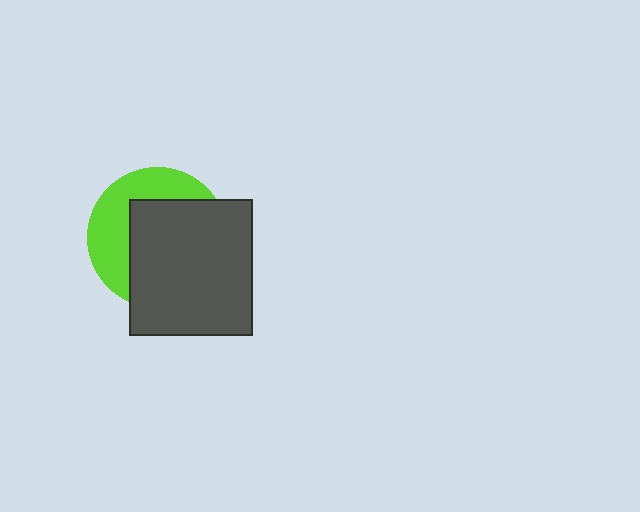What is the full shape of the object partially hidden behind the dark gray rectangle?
The partially hidden object is a lime circle.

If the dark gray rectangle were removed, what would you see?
You would see the complete lime circle.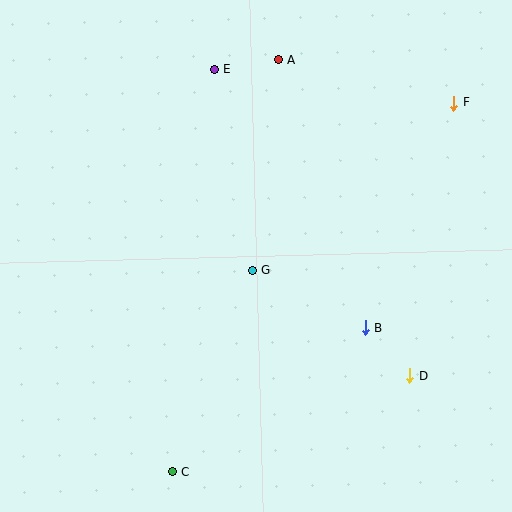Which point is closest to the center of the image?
Point G at (252, 270) is closest to the center.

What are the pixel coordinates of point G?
Point G is at (252, 270).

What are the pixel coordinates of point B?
Point B is at (365, 328).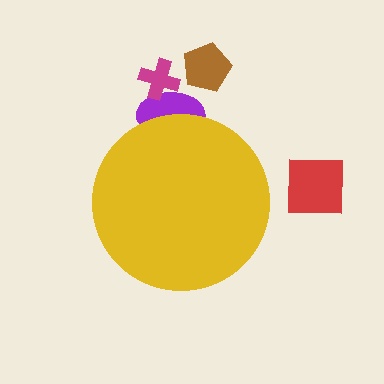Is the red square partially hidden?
No, the red square is fully visible.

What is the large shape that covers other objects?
A yellow circle.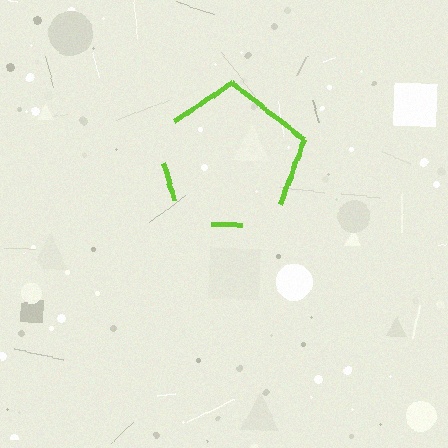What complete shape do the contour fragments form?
The contour fragments form a pentagon.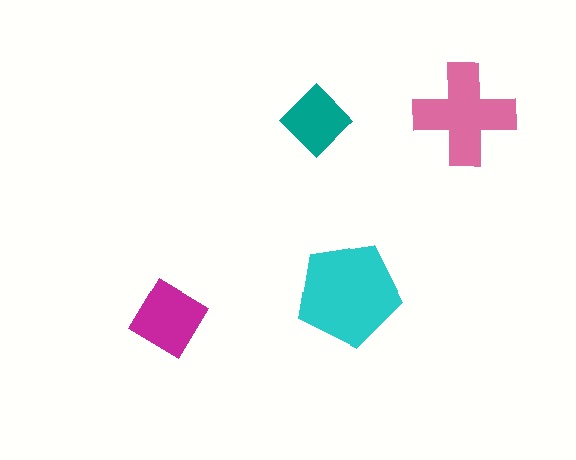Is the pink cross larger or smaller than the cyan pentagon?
Smaller.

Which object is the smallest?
The teal diamond.